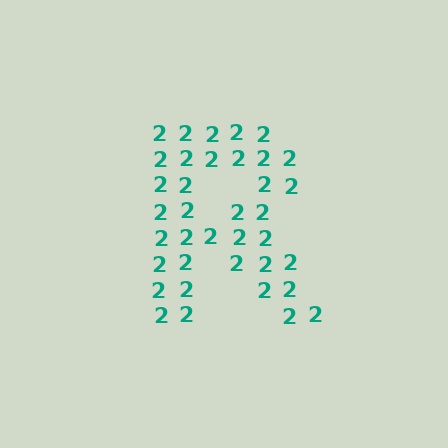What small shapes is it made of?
It is made of small digit 2's.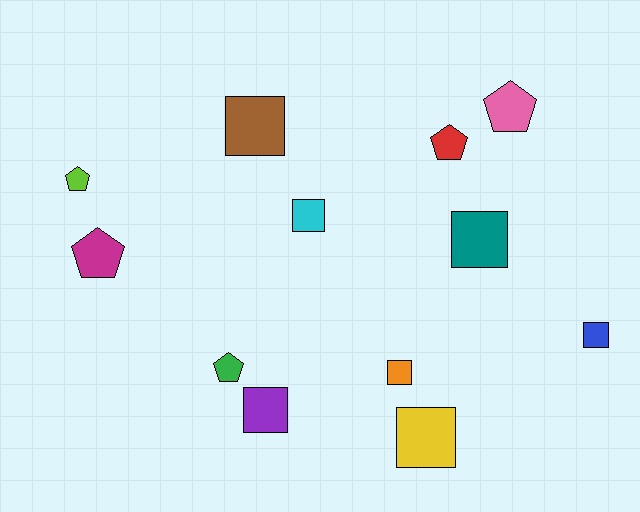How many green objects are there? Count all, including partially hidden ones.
There is 1 green object.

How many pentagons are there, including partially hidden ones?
There are 5 pentagons.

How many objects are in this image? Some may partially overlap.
There are 12 objects.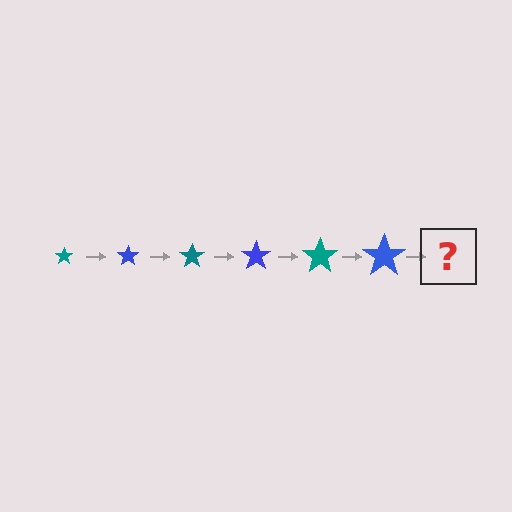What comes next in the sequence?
The next element should be a teal star, larger than the previous one.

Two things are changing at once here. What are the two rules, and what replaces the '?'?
The two rules are that the star grows larger each step and the color cycles through teal and blue. The '?' should be a teal star, larger than the previous one.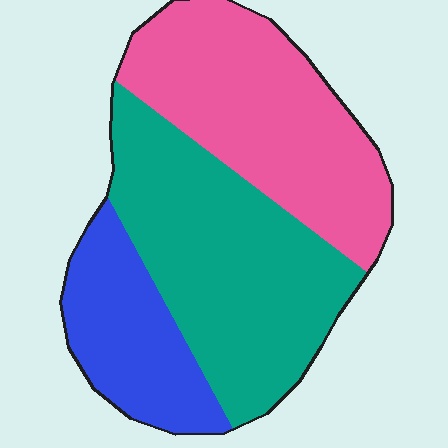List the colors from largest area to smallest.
From largest to smallest: teal, pink, blue.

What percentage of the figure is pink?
Pink covers 37% of the figure.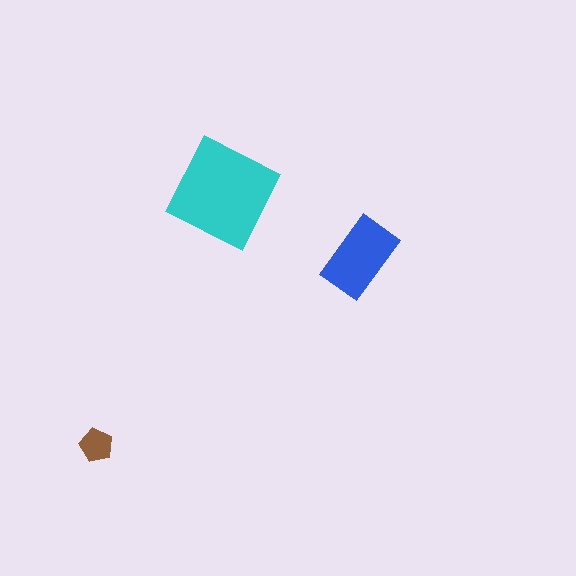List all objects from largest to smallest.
The cyan diamond, the blue rectangle, the brown pentagon.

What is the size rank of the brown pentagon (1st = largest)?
3rd.